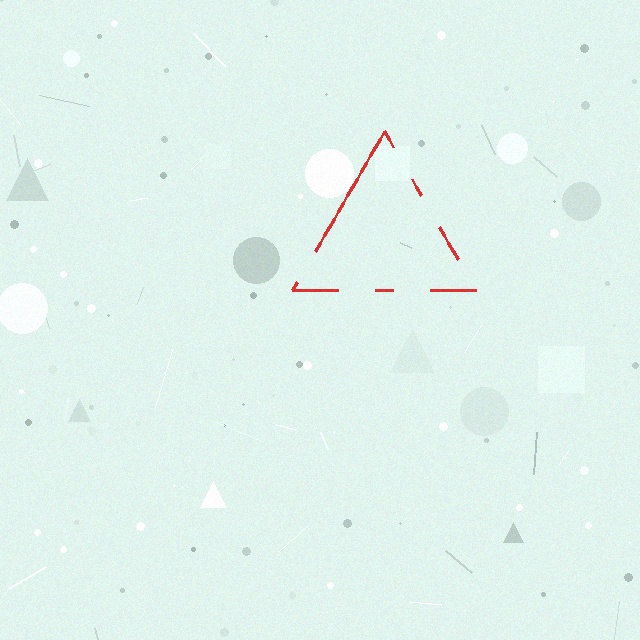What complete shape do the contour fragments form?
The contour fragments form a triangle.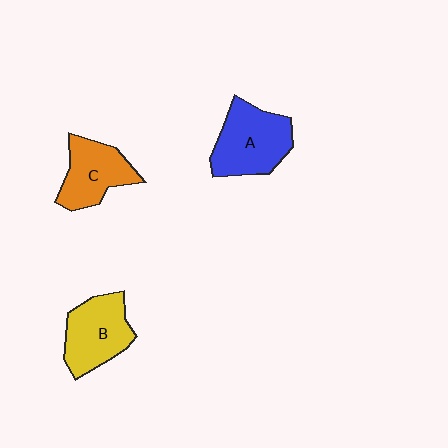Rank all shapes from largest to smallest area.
From largest to smallest: A (blue), B (yellow), C (orange).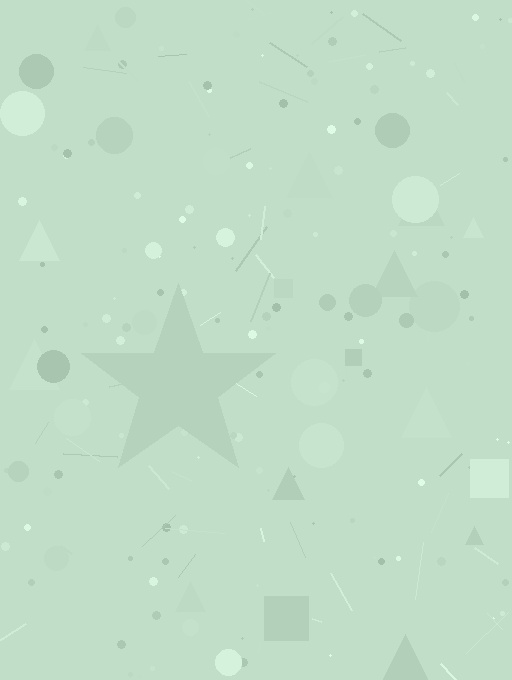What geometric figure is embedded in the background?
A star is embedded in the background.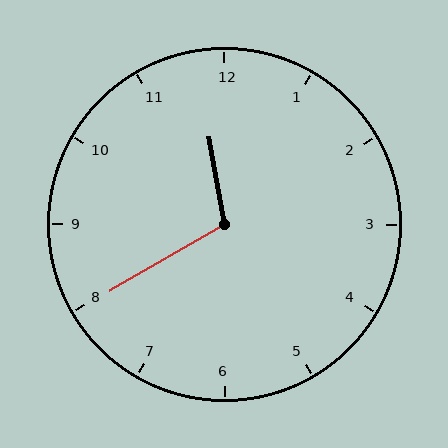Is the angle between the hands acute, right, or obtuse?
It is obtuse.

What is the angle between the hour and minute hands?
Approximately 110 degrees.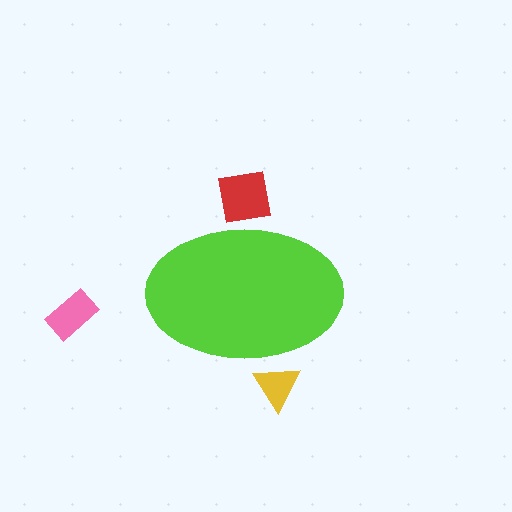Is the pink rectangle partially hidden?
No, the pink rectangle is fully visible.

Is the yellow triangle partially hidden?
Yes, the yellow triangle is partially hidden behind the lime ellipse.